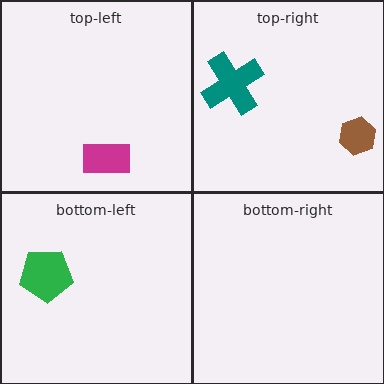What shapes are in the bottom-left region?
The green pentagon.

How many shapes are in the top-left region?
1.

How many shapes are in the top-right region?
2.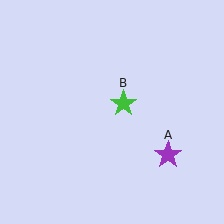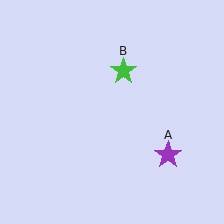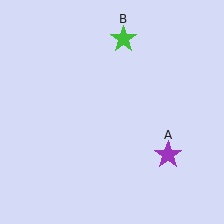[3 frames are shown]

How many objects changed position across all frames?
1 object changed position: green star (object B).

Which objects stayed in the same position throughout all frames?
Purple star (object A) remained stationary.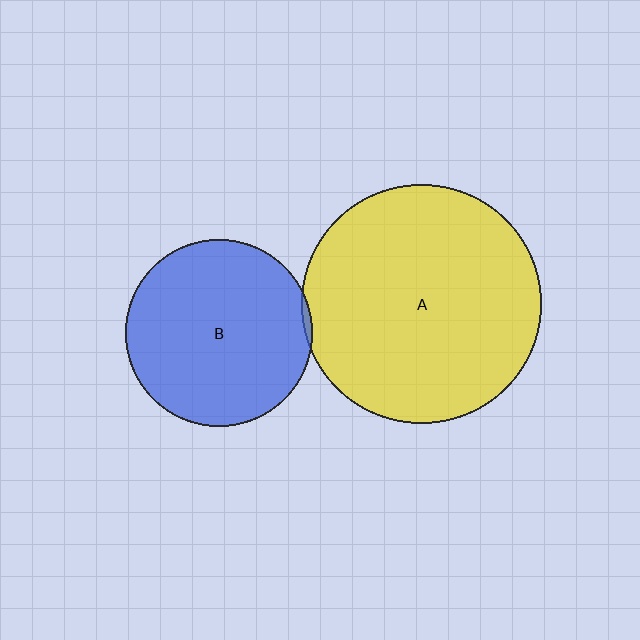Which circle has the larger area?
Circle A (yellow).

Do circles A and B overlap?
Yes.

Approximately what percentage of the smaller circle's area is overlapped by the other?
Approximately 5%.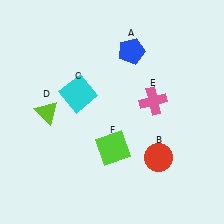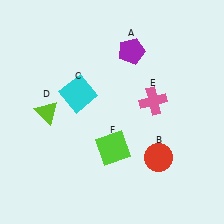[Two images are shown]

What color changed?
The pentagon (A) changed from blue in Image 1 to purple in Image 2.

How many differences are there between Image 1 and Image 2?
There is 1 difference between the two images.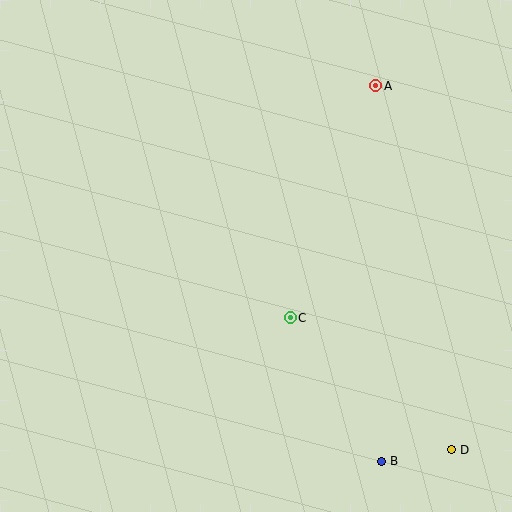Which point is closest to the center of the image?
Point C at (290, 318) is closest to the center.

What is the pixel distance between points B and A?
The distance between B and A is 376 pixels.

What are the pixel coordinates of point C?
Point C is at (290, 318).